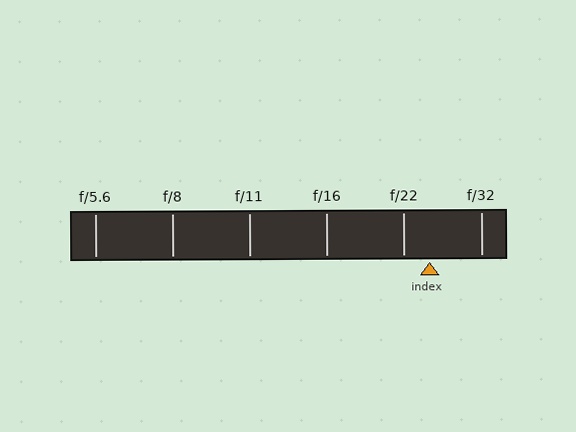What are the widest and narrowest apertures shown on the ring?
The widest aperture shown is f/5.6 and the narrowest is f/32.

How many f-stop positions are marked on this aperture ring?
There are 6 f-stop positions marked.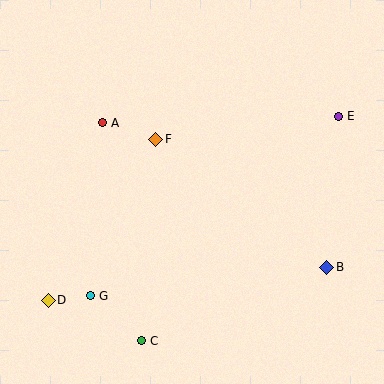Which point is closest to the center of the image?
Point F at (156, 139) is closest to the center.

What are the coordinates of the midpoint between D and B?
The midpoint between D and B is at (188, 284).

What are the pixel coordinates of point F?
Point F is at (156, 139).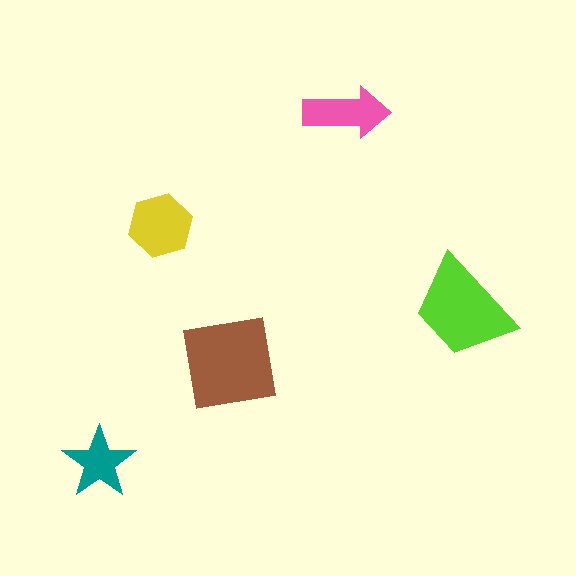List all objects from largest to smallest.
The brown square, the lime trapezoid, the yellow hexagon, the pink arrow, the teal star.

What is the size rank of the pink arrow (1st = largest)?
4th.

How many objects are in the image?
There are 5 objects in the image.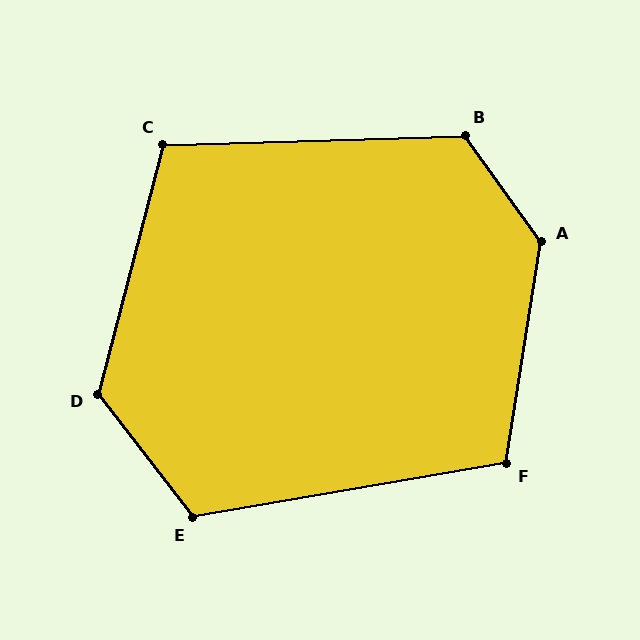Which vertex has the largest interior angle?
A, at approximately 135 degrees.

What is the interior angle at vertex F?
Approximately 109 degrees (obtuse).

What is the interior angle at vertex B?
Approximately 124 degrees (obtuse).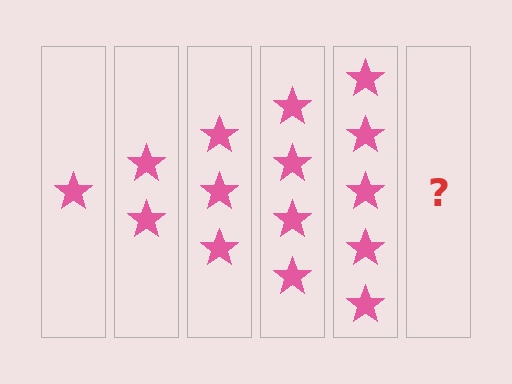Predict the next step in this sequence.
The next step is 6 stars.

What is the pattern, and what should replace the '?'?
The pattern is that each step adds one more star. The '?' should be 6 stars.